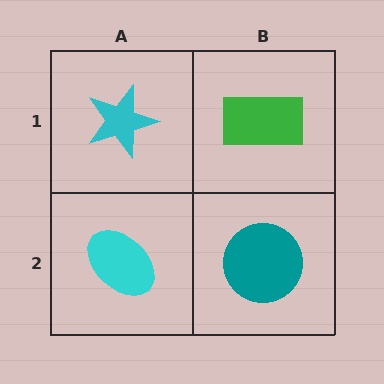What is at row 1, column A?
A cyan star.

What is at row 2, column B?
A teal circle.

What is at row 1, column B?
A green rectangle.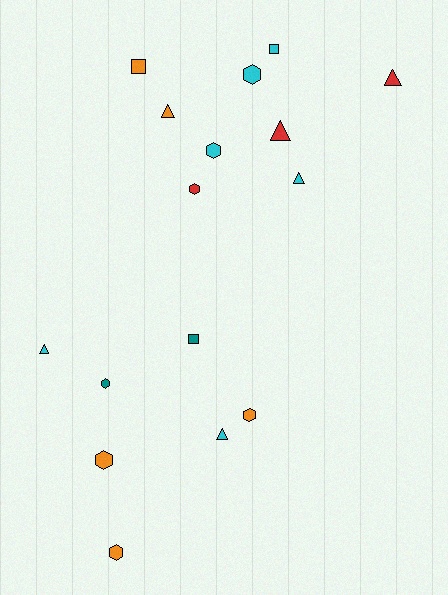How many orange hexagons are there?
There are 3 orange hexagons.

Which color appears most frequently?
Cyan, with 6 objects.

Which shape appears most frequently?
Hexagon, with 7 objects.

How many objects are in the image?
There are 16 objects.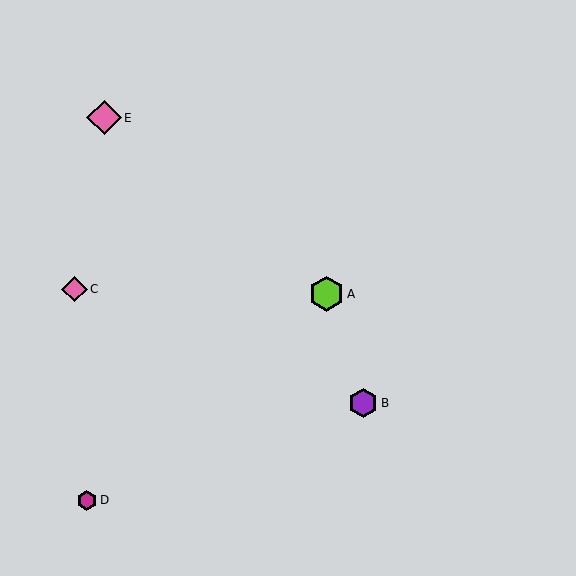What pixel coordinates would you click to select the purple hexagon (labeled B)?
Click at (363, 403) to select the purple hexagon B.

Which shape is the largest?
The lime hexagon (labeled A) is the largest.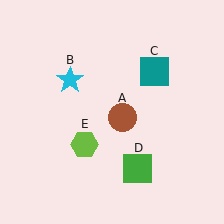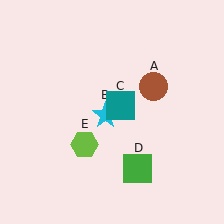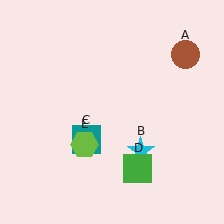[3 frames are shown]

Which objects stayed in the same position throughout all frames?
Green square (object D) and lime hexagon (object E) remained stationary.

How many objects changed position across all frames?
3 objects changed position: brown circle (object A), cyan star (object B), teal square (object C).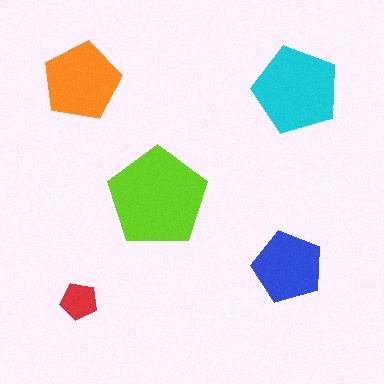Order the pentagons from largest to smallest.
the lime one, the cyan one, the orange one, the blue one, the red one.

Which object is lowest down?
The red pentagon is bottommost.